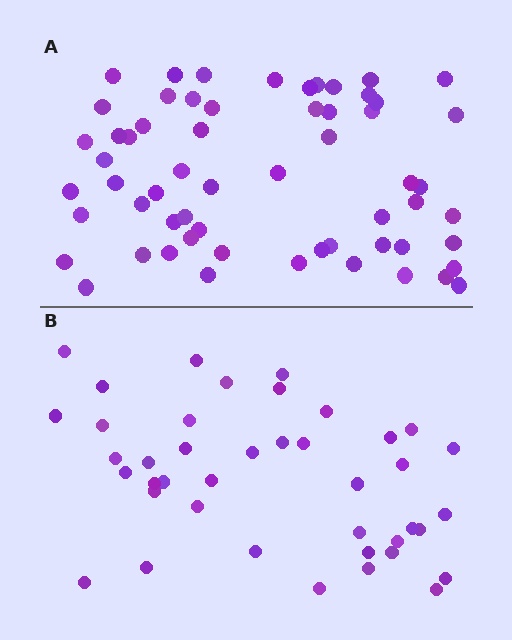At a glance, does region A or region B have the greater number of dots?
Region A (the top region) has more dots.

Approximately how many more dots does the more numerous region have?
Region A has approximately 20 more dots than region B.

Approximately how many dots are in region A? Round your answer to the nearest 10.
About 60 dots.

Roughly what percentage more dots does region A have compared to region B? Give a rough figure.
About 45% more.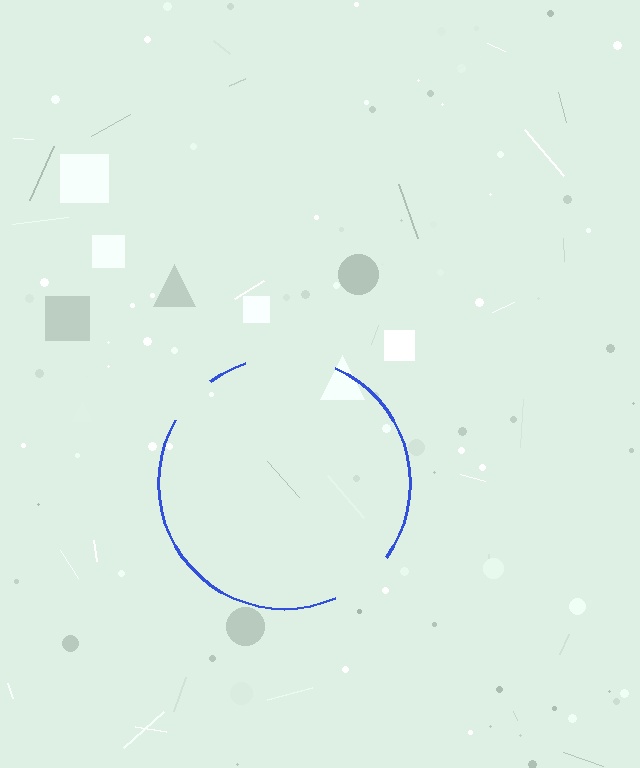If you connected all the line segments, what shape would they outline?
They would outline a circle.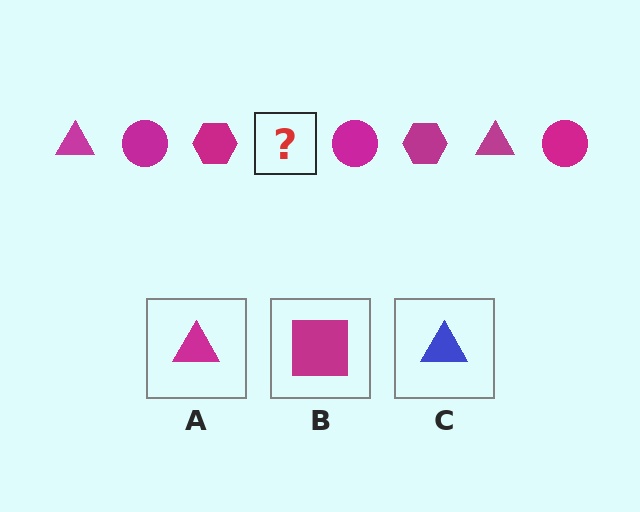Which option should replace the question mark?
Option A.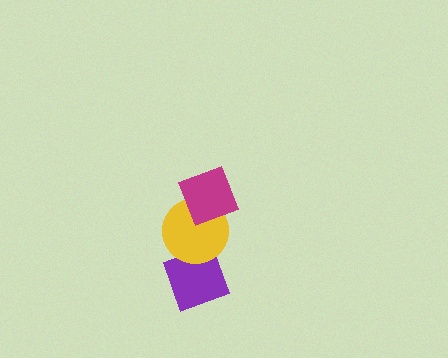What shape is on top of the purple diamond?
The yellow circle is on top of the purple diamond.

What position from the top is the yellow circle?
The yellow circle is 2nd from the top.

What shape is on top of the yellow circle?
The magenta diamond is on top of the yellow circle.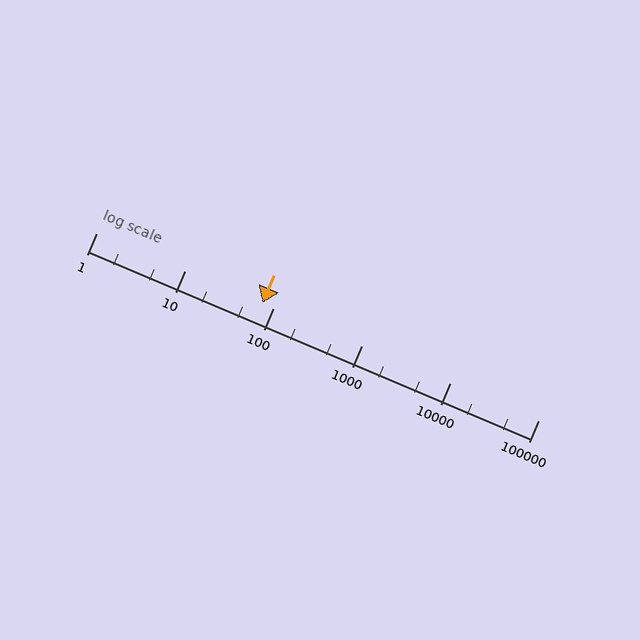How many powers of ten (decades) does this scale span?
The scale spans 5 decades, from 1 to 100000.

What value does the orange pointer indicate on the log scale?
The pointer indicates approximately 76.